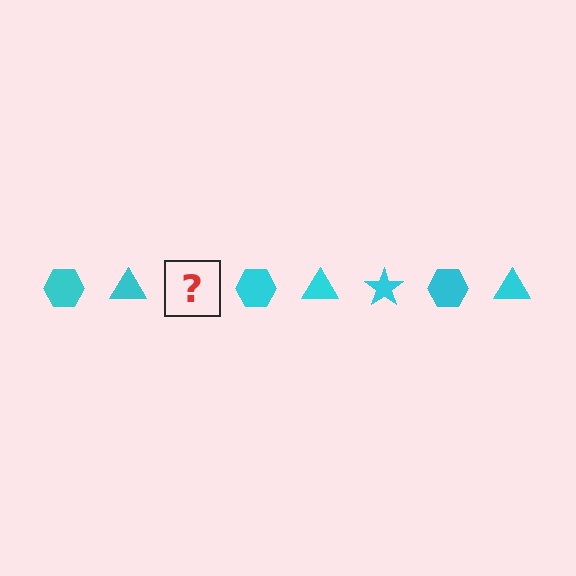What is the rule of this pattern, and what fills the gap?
The rule is that the pattern cycles through hexagon, triangle, star shapes in cyan. The gap should be filled with a cyan star.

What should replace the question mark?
The question mark should be replaced with a cyan star.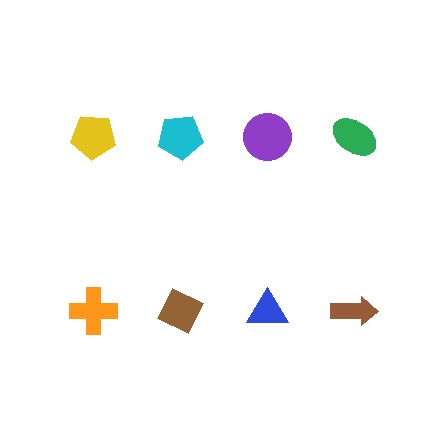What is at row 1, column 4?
A green ellipse.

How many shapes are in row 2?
4 shapes.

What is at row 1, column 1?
A yellow pentagon.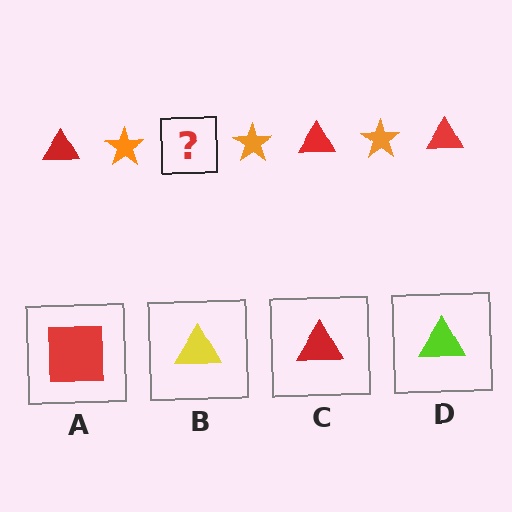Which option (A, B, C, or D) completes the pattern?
C.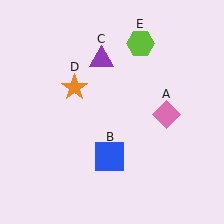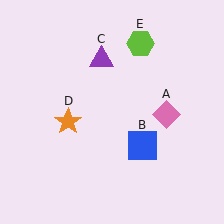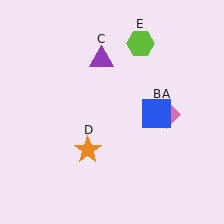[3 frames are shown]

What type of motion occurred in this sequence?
The blue square (object B), orange star (object D) rotated counterclockwise around the center of the scene.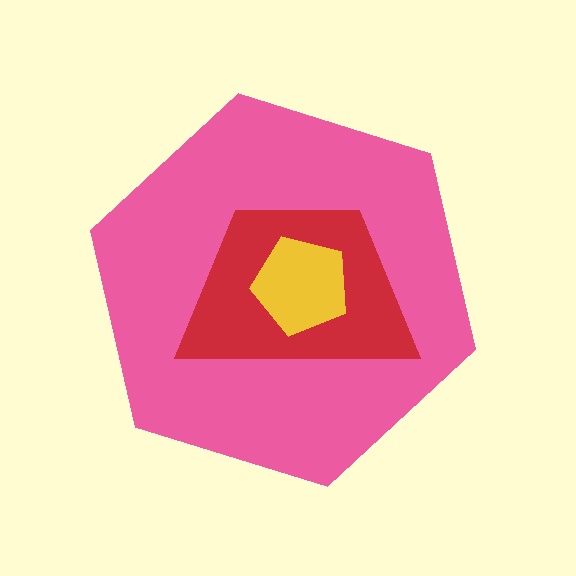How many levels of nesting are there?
3.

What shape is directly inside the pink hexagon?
The red trapezoid.